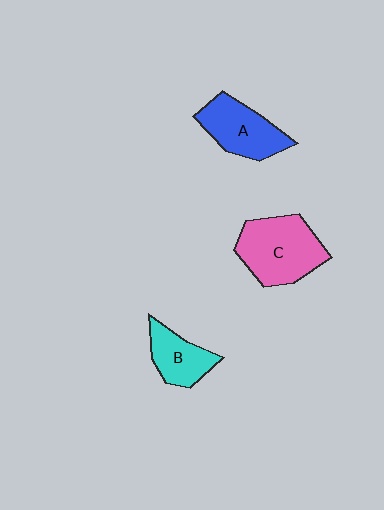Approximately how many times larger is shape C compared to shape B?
Approximately 1.7 times.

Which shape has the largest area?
Shape C (pink).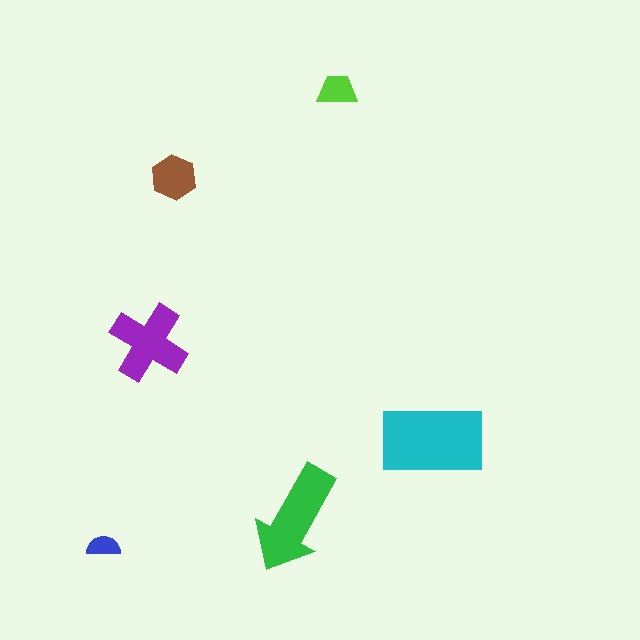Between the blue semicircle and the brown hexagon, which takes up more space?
The brown hexagon.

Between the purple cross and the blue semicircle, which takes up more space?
The purple cross.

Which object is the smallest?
The blue semicircle.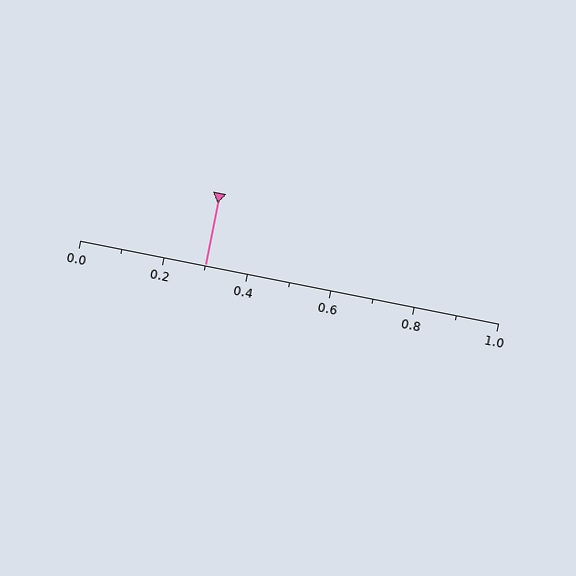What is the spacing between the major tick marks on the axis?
The major ticks are spaced 0.2 apart.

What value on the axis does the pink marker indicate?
The marker indicates approximately 0.3.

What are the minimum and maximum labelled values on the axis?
The axis runs from 0.0 to 1.0.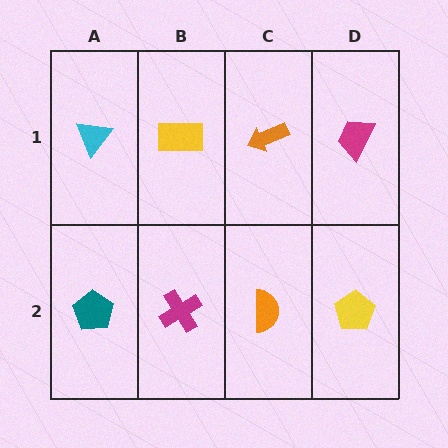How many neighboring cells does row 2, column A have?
2.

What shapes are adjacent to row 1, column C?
An orange semicircle (row 2, column C), a yellow rectangle (row 1, column B), a magenta trapezoid (row 1, column D).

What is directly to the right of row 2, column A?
A magenta cross.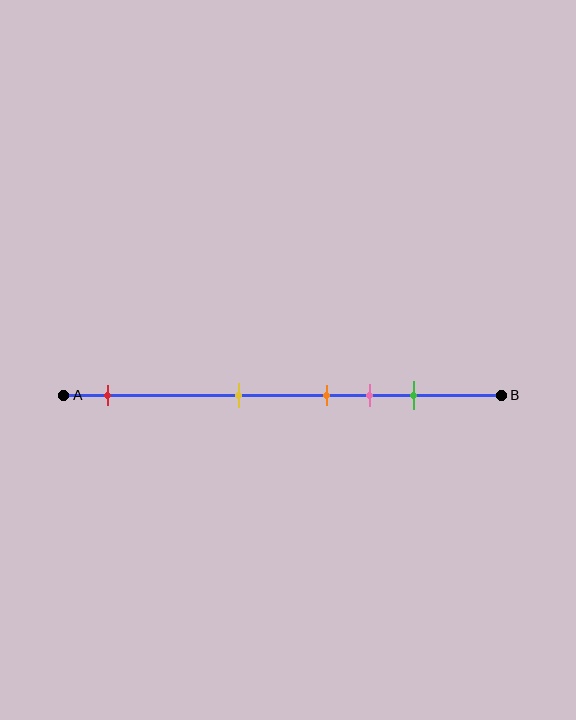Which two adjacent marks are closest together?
The orange and pink marks are the closest adjacent pair.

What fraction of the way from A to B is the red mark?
The red mark is approximately 10% (0.1) of the way from A to B.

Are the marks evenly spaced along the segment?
No, the marks are not evenly spaced.